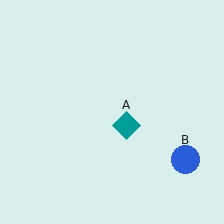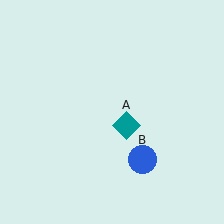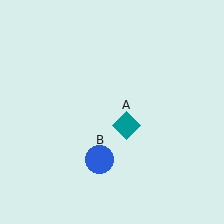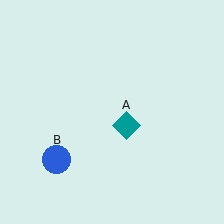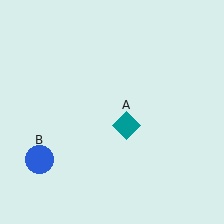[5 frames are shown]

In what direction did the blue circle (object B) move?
The blue circle (object B) moved left.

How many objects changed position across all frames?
1 object changed position: blue circle (object B).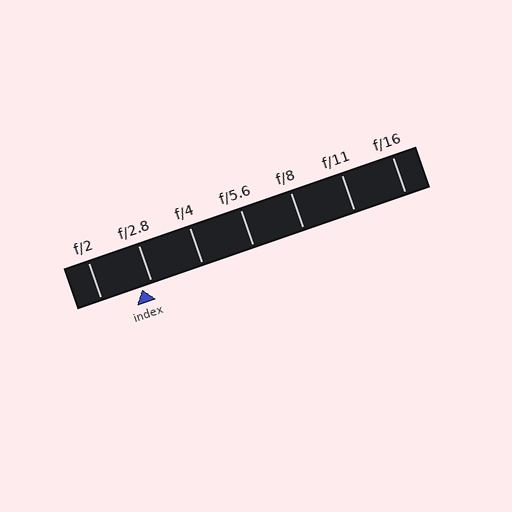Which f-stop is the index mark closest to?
The index mark is closest to f/2.8.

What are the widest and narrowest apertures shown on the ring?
The widest aperture shown is f/2 and the narrowest is f/16.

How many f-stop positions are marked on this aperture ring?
There are 7 f-stop positions marked.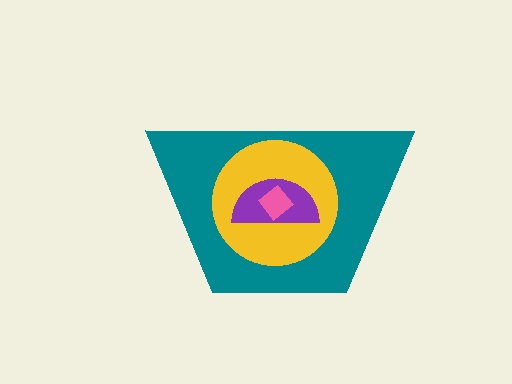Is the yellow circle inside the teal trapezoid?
Yes.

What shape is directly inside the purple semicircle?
The pink diamond.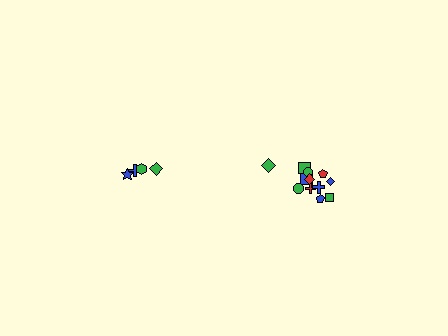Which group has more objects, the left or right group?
The right group.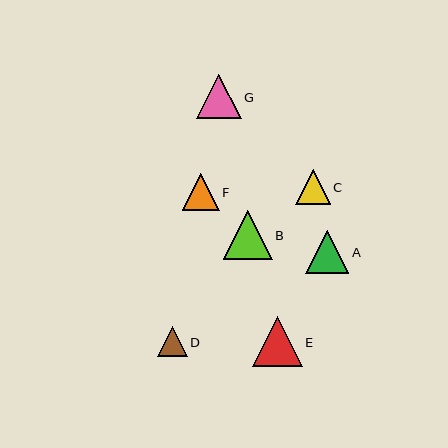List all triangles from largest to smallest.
From largest to smallest: E, B, G, A, F, C, D.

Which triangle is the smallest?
Triangle D is the smallest with a size of approximately 30 pixels.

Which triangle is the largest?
Triangle E is the largest with a size of approximately 50 pixels.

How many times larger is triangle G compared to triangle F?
Triangle G is approximately 1.2 times the size of triangle F.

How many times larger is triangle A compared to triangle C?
Triangle A is approximately 1.2 times the size of triangle C.